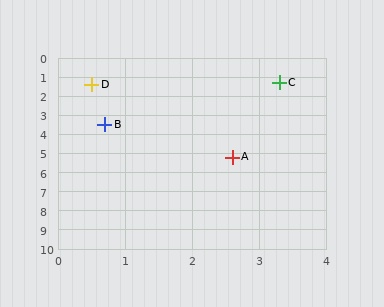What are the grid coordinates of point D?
Point D is at approximately (0.5, 1.4).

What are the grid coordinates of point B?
Point B is at approximately (0.7, 3.5).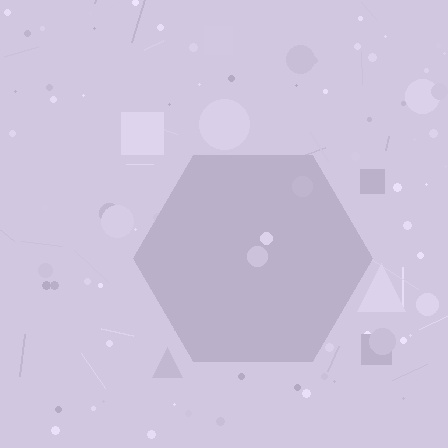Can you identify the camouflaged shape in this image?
The camouflaged shape is a hexagon.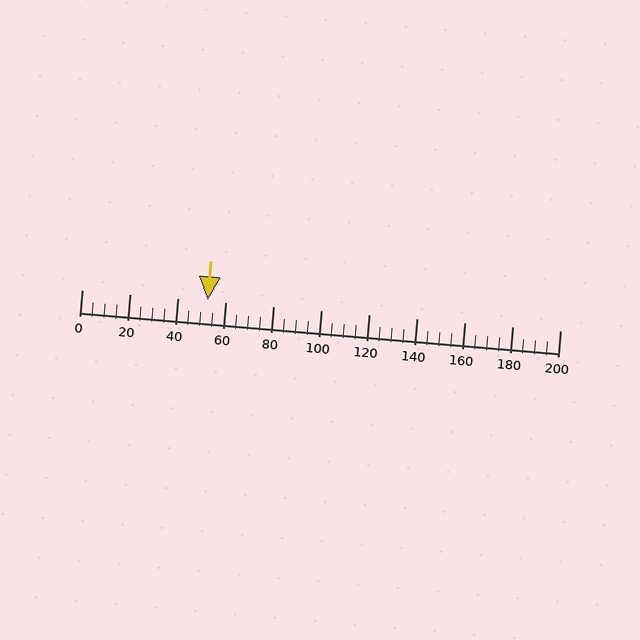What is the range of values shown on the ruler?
The ruler shows values from 0 to 200.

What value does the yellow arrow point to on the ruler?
The yellow arrow points to approximately 52.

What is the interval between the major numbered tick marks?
The major tick marks are spaced 20 units apart.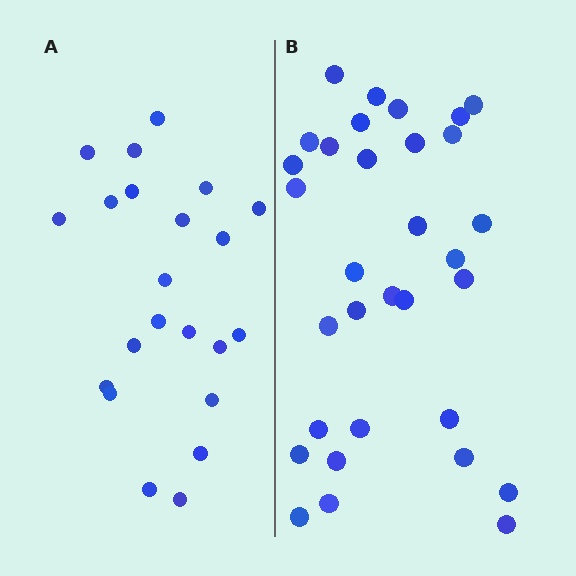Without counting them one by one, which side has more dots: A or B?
Region B (the right region) has more dots.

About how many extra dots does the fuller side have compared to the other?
Region B has roughly 10 or so more dots than region A.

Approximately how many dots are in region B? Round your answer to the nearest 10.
About 30 dots. (The exact count is 32, which rounds to 30.)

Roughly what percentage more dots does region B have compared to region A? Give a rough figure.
About 45% more.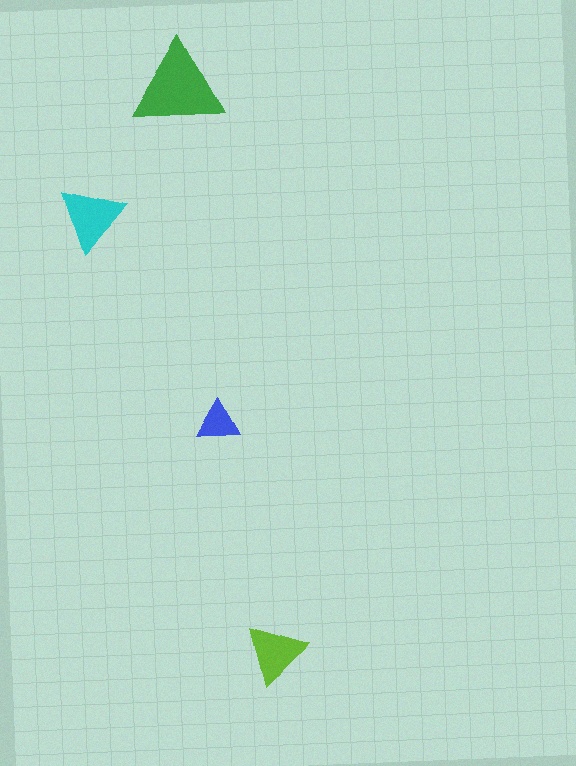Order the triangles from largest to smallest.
the green one, the cyan one, the lime one, the blue one.